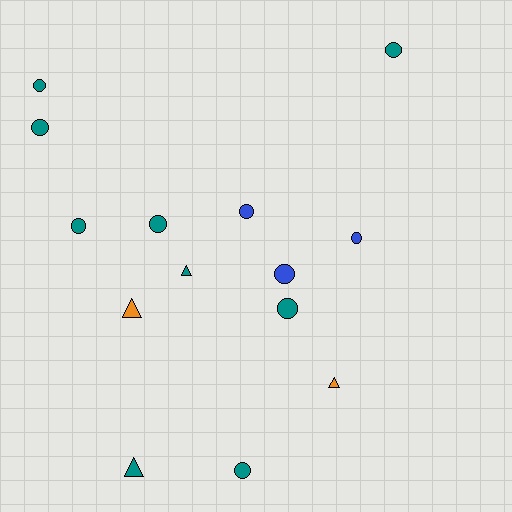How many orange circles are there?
There are no orange circles.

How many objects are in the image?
There are 14 objects.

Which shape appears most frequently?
Circle, with 10 objects.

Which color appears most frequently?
Teal, with 9 objects.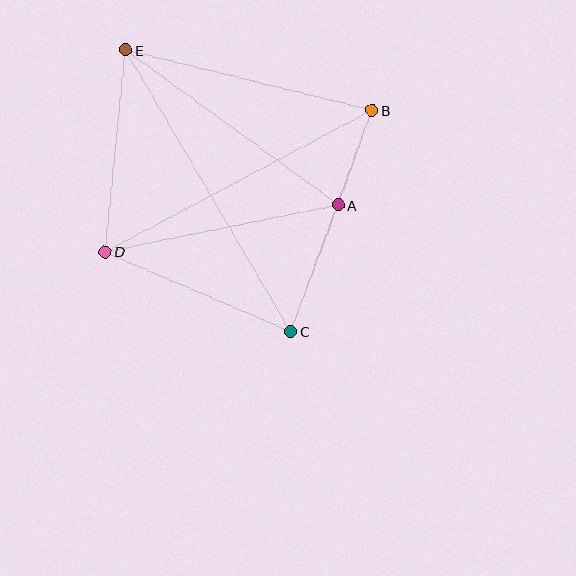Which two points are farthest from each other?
Points C and E are farthest from each other.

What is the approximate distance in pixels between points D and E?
The distance between D and E is approximately 202 pixels.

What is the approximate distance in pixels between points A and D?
The distance between A and D is approximately 237 pixels.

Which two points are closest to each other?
Points A and B are closest to each other.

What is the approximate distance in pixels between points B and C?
The distance between B and C is approximately 236 pixels.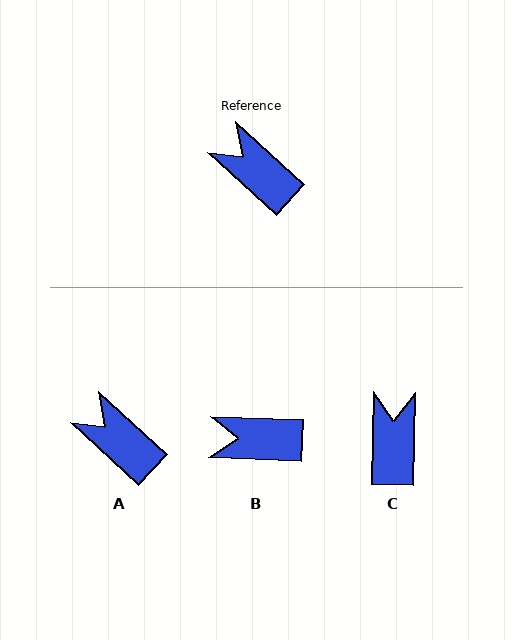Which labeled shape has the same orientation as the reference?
A.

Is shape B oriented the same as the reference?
No, it is off by about 40 degrees.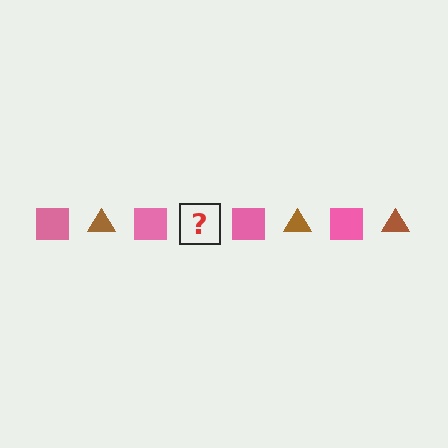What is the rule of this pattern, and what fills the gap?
The rule is that the pattern alternates between pink square and brown triangle. The gap should be filled with a brown triangle.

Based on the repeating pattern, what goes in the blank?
The blank should be a brown triangle.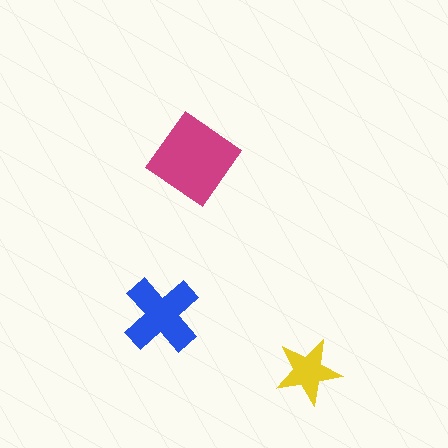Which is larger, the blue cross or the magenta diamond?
The magenta diamond.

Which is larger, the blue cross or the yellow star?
The blue cross.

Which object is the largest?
The magenta diamond.